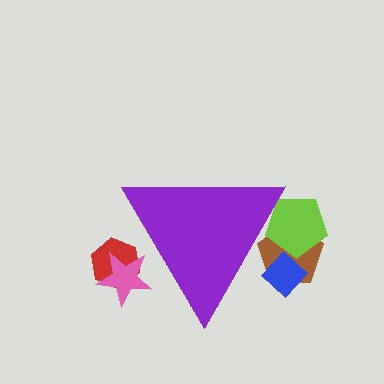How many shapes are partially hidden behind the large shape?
5 shapes are partially hidden.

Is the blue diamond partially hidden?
Yes, the blue diamond is partially hidden behind the purple triangle.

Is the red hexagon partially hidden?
Yes, the red hexagon is partially hidden behind the purple triangle.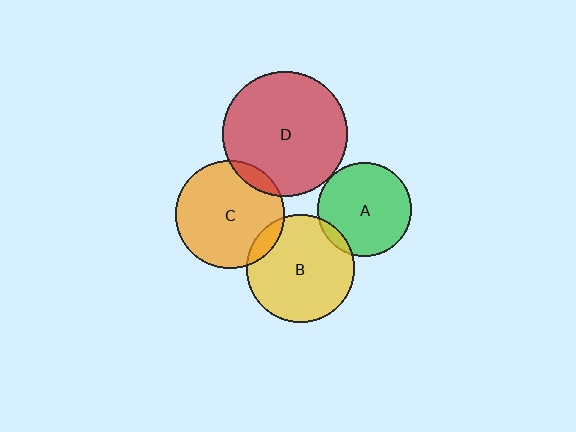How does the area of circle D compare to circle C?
Approximately 1.3 times.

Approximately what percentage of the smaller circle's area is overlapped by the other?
Approximately 10%.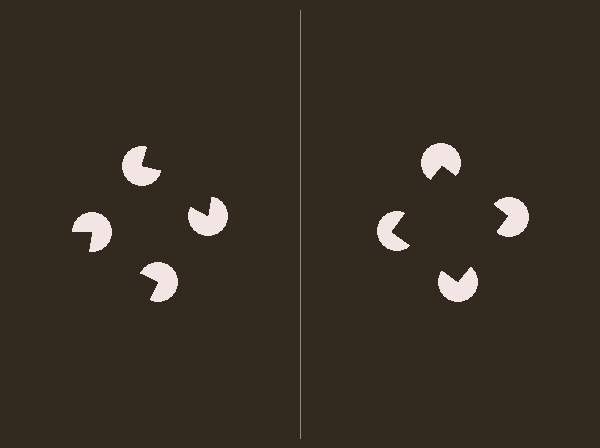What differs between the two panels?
The pac-man discs are positioned identically on both sides; only the wedge orientations differ. On the right they align to a square; on the left they are misaligned.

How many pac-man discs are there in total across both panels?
8 — 4 on each side.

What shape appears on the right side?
An illusory square.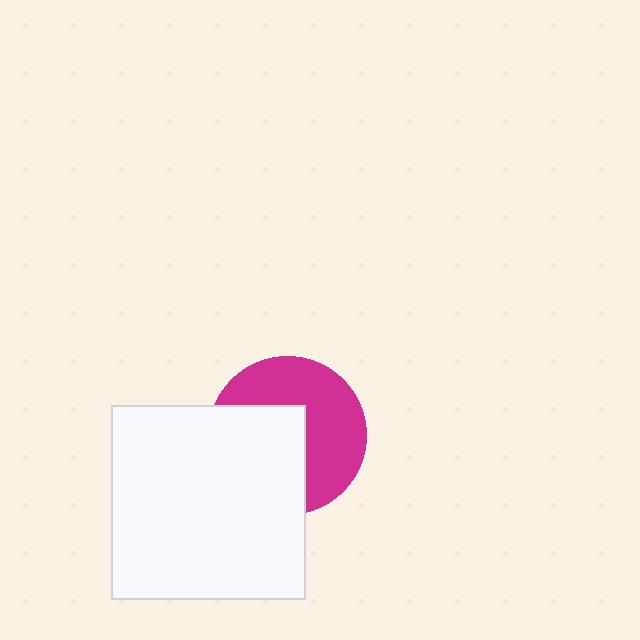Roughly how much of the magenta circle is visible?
About half of it is visible (roughly 53%).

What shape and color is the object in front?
The object in front is a white square.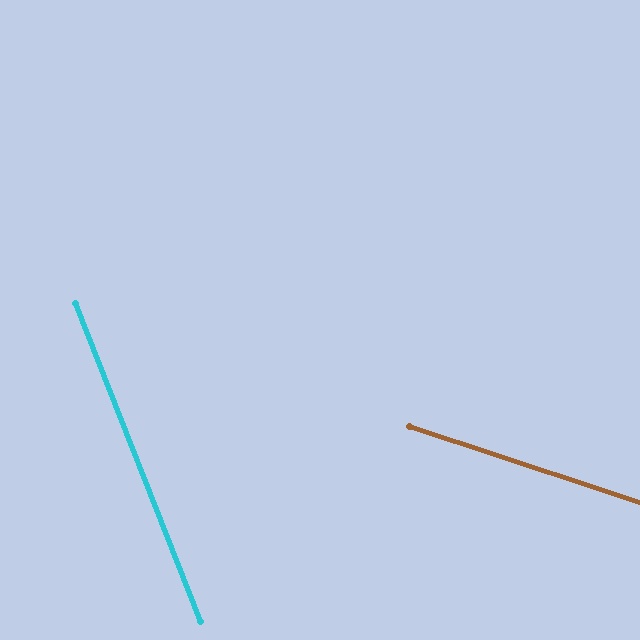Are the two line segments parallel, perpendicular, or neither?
Neither parallel nor perpendicular — they differ by about 50°.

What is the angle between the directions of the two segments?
Approximately 50 degrees.